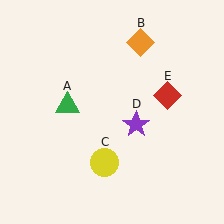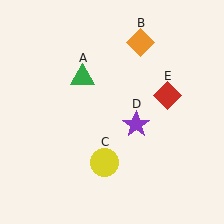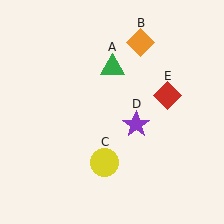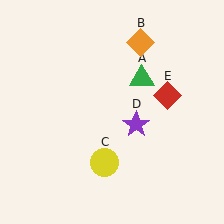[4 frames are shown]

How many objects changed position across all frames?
1 object changed position: green triangle (object A).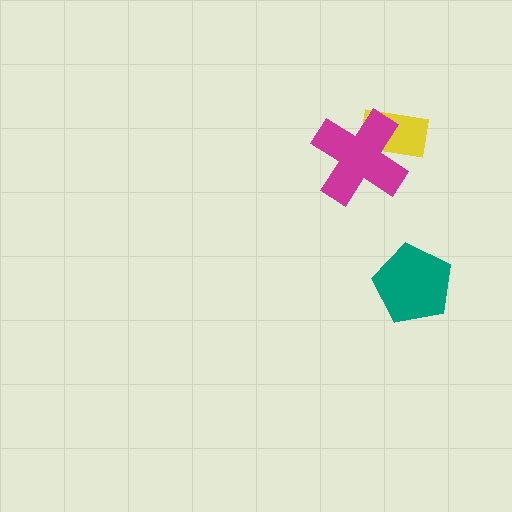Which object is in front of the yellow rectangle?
The magenta cross is in front of the yellow rectangle.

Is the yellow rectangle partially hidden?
Yes, it is partially covered by another shape.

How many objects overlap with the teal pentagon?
0 objects overlap with the teal pentagon.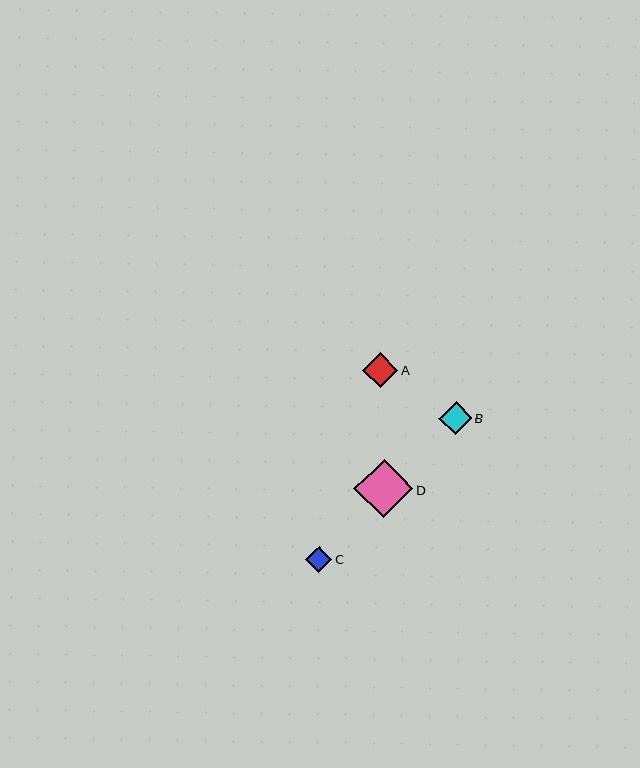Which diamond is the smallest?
Diamond C is the smallest with a size of approximately 26 pixels.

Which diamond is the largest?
Diamond D is the largest with a size of approximately 59 pixels.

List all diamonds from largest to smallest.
From largest to smallest: D, A, B, C.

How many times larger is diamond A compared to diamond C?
Diamond A is approximately 1.3 times the size of diamond C.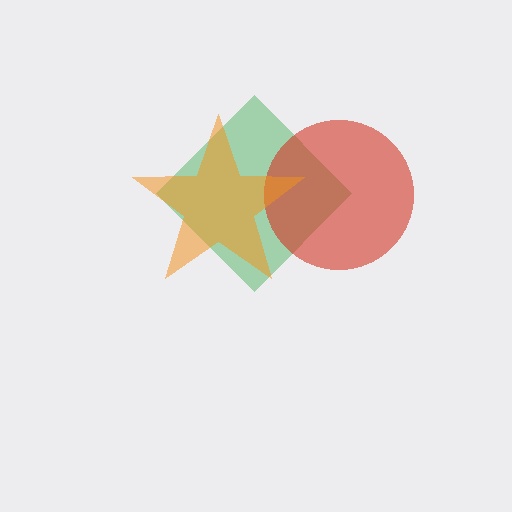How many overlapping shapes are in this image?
There are 3 overlapping shapes in the image.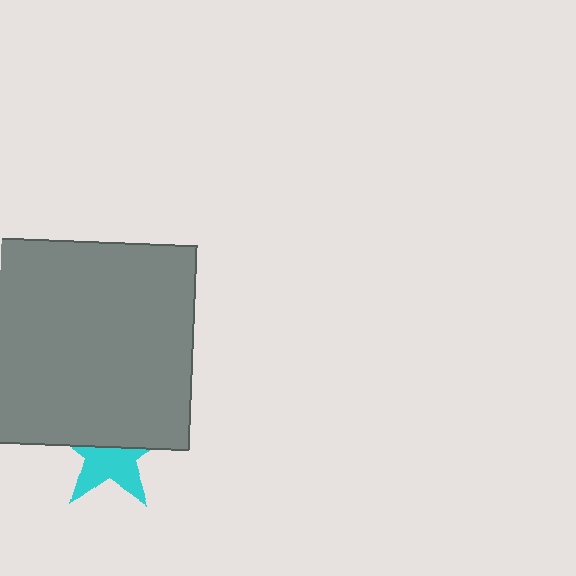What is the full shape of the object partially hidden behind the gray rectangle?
The partially hidden object is a cyan star.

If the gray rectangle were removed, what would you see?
You would see the complete cyan star.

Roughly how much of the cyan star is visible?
About half of it is visible (roughly 50%).